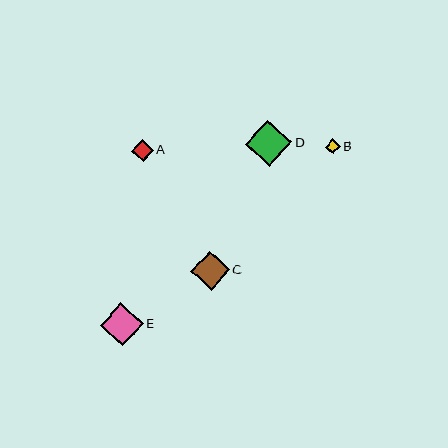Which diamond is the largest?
Diamond D is the largest with a size of approximately 46 pixels.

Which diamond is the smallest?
Diamond B is the smallest with a size of approximately 15 pixels.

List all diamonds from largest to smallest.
From largest to smallest: D, E, C, A, B.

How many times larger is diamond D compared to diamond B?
Diamond D is approximately 3.0 times the size of diamond B.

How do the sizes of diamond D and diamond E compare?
Diamond D and diamond E are approximately the same size.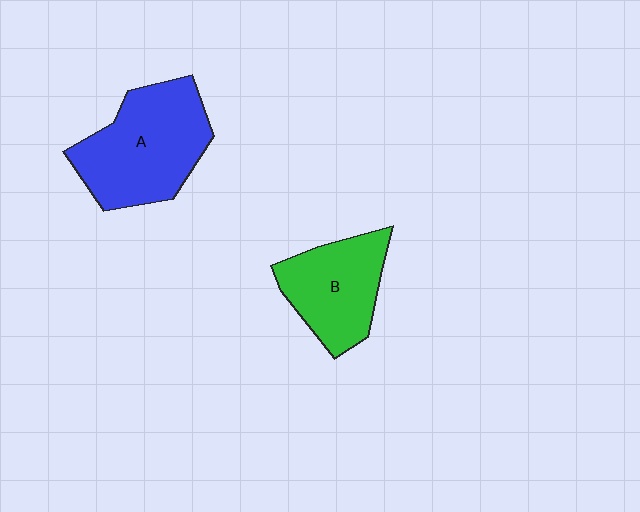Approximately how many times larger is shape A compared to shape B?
Approximately 1.4 times.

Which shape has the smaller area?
Shape B (green).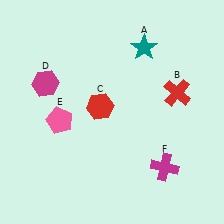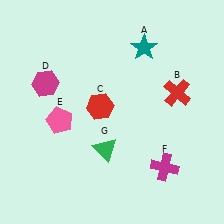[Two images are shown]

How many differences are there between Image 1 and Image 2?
There is 1 difference between the two images.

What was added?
A green triangle (G) was added in Image 2.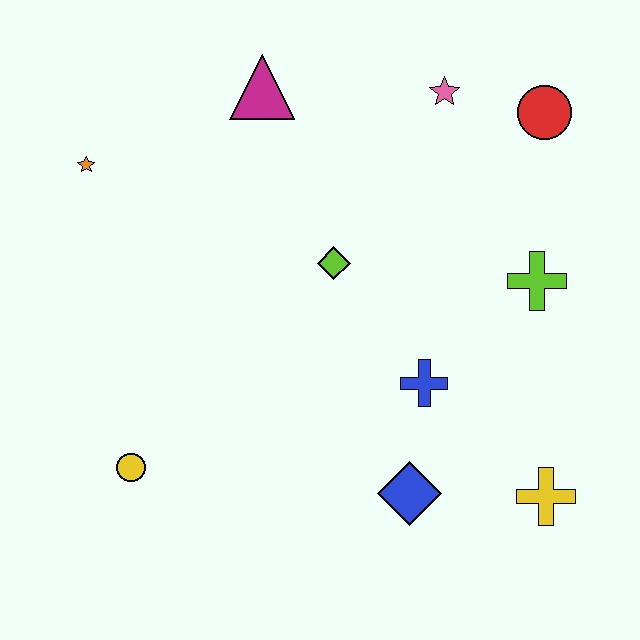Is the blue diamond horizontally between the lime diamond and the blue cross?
Yes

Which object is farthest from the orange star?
The yellow cross is farthest from the orange star.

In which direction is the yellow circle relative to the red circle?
The yellow circle is to the left of the red circle.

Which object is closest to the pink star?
The red circle is closest to the pink star.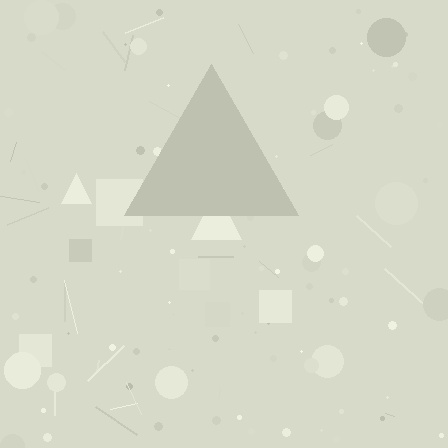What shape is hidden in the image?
A triangle is hidden in the image.